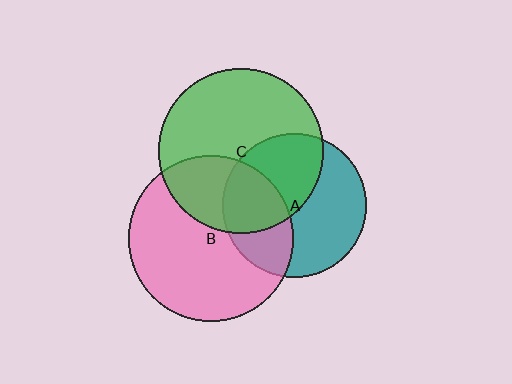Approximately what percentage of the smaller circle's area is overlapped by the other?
Approximately 35%.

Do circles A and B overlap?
Yes.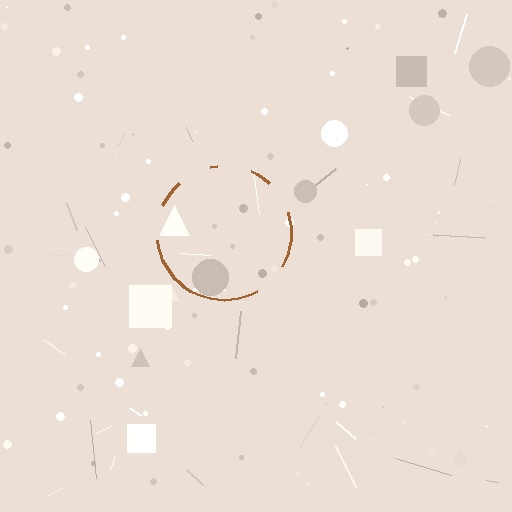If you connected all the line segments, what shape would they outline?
They would outline a circle.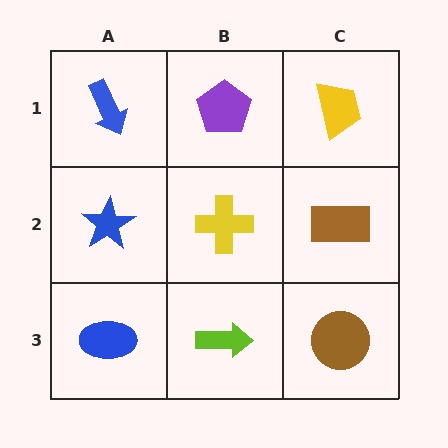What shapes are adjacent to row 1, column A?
A blue star (row 2, column A), a purple pentagon (row 1, column B).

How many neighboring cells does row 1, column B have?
3.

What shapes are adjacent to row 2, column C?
A yellow trapezoid (row 1, column C), a brown circle (row 3, column C), a yellow cross (row 2, column B).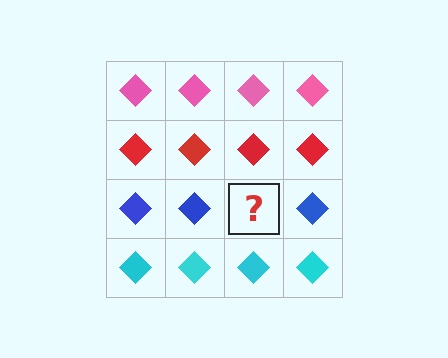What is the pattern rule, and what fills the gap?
The rule is that each row has a consistent color. The gap should be filled with a blue diamond.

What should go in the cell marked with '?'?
The missing cell should contain a blue diamond.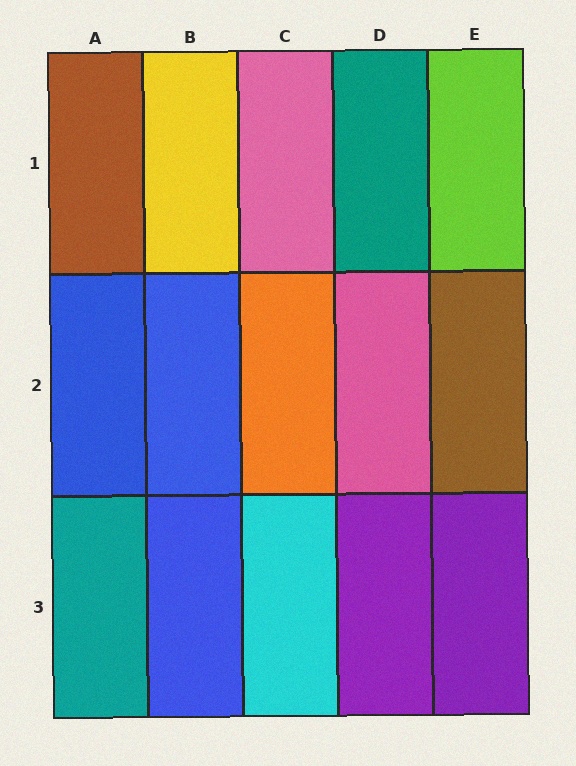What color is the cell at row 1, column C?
Pink.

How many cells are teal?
2 cells are teal.